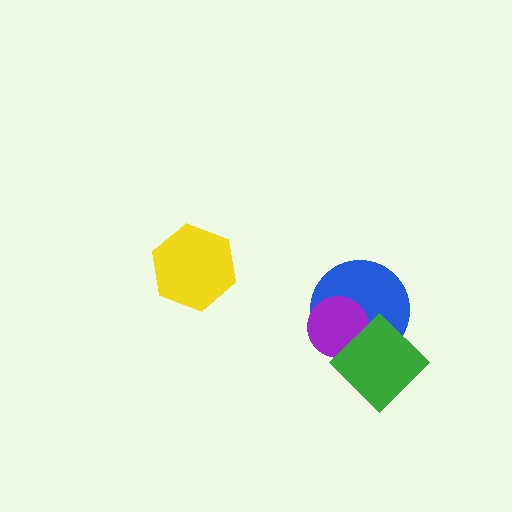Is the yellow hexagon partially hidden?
No, no other shape covers it.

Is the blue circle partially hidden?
Yes, it is partially covered by another shape.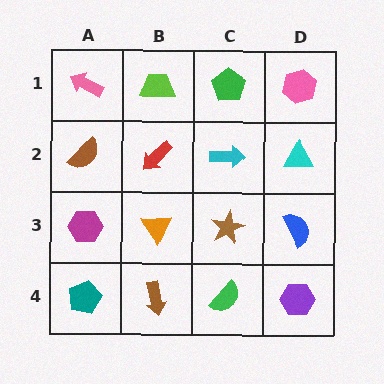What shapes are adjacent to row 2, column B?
A lime trapezoid (row 1, column B), an orange triangle (row 3, column B), a brown semicircle (row 2, column A), a cyan arrow (row 2, column C).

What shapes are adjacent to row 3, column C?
A cyan arrow (row 2, column C), a green semicircle (row 4, column C), an orange triangle (row 3, column B), a blue semicircle (row 3, column D).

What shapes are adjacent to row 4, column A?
A magenta hexagon (row 3, column A), a brown arrow (row 4, column B).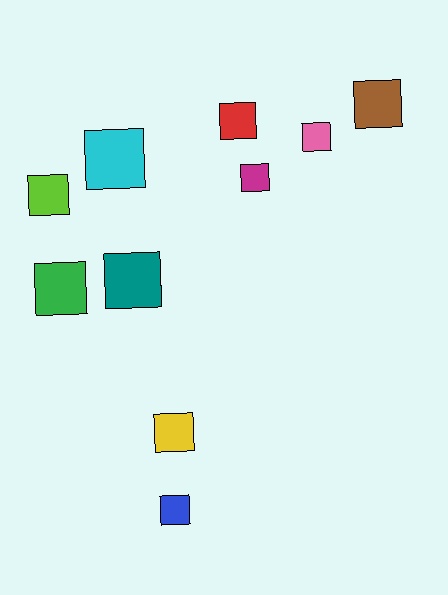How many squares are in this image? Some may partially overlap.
There are 10 squares.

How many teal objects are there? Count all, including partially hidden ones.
There is 1 teal object.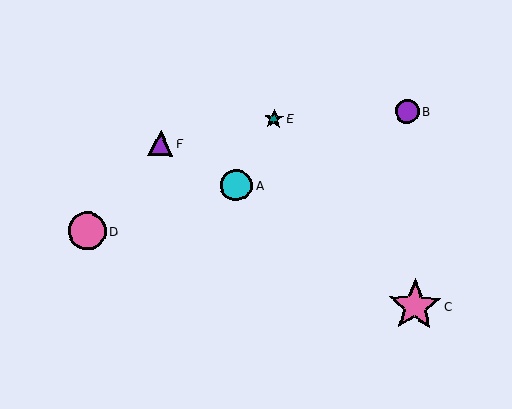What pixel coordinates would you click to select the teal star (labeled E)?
Click at (274, 119) to select the teal star E.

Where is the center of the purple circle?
The center of the purple circle is at (407, 111).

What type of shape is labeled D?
Shape D is a pink circle.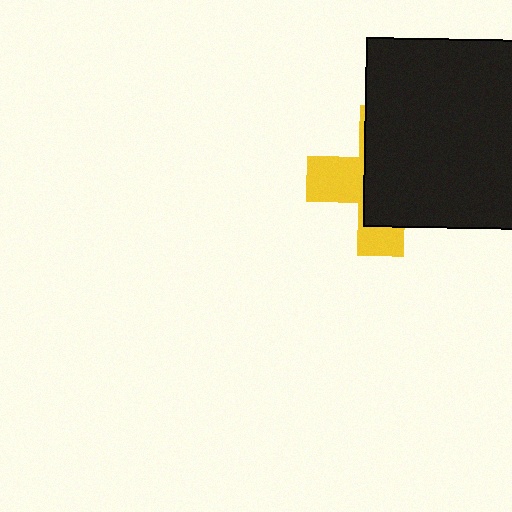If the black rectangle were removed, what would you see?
You would see the complete yellow cross.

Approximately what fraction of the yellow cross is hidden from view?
Roughly 64% of the yellow cross is hidden behind the black rectangle.